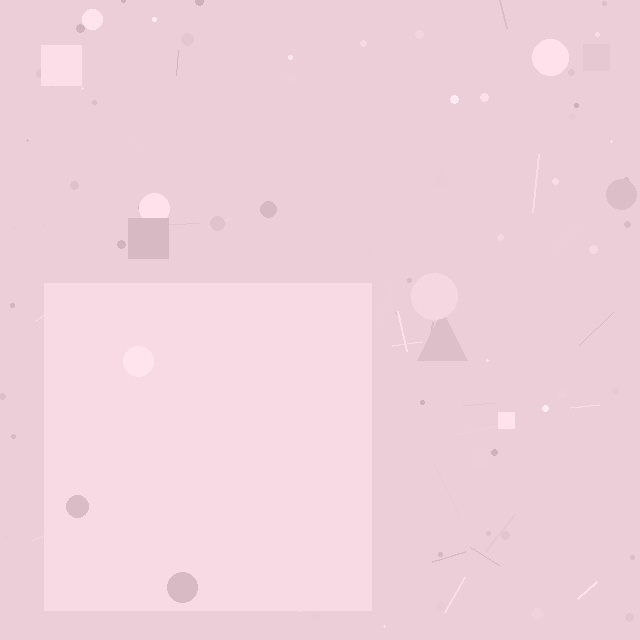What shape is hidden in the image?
A square is hidden in the image.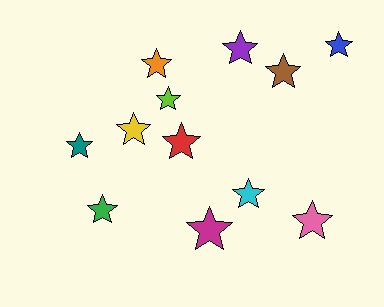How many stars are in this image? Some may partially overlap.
There are 12 stars.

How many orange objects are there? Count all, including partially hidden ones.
There is 1 orange object.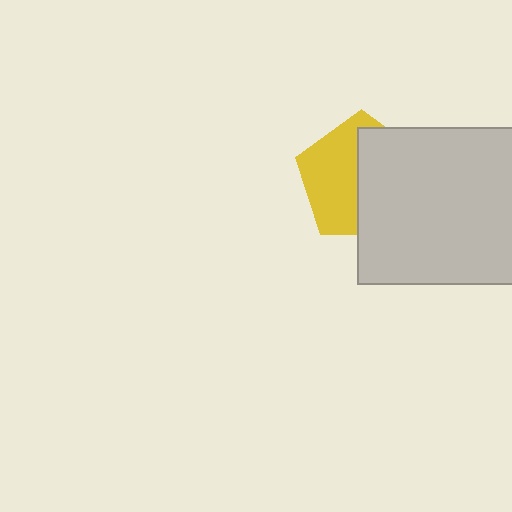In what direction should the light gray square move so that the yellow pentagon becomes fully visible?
The light gray square should move right. That is the shortest direction to clear the overlap and leave the yellow pentagon fully visible.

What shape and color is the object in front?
The object in front is a light gray square.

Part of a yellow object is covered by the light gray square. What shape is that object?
It is a pentagon.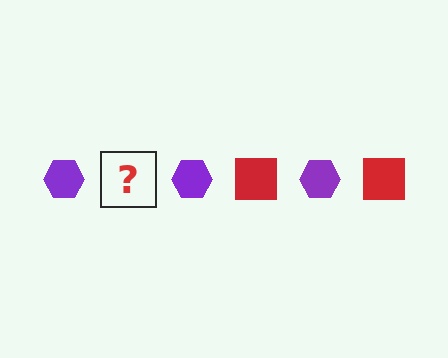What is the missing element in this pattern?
The missing element is a red square.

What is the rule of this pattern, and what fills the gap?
The rule is that the pattern alternates between purple hexagon and red square. The gap should be filled with a red square.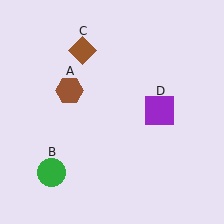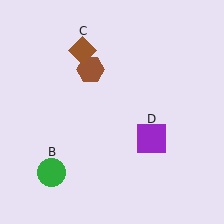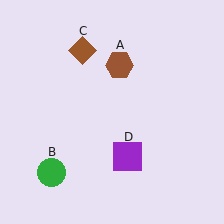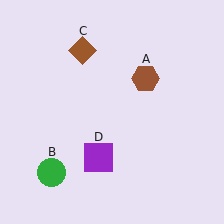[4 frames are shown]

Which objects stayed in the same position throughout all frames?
Green circle (object B) and brown diamond (object C) remained stationary.